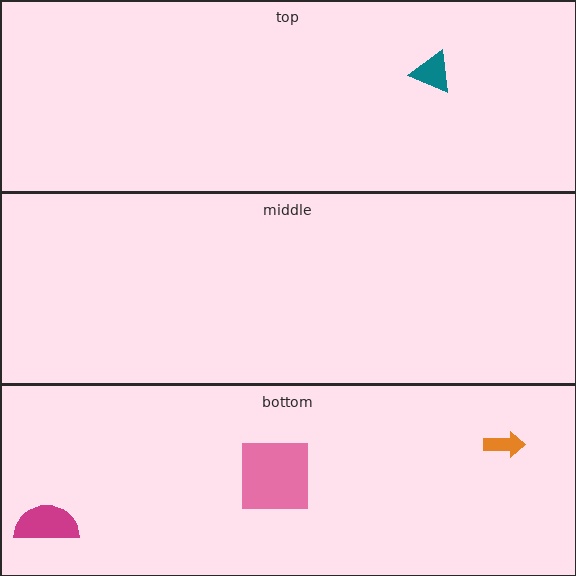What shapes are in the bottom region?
The orange arrow, the pink square, the magenta semicircle.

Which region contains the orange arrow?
The bottom region.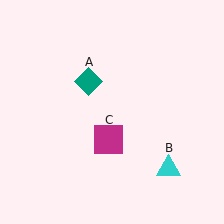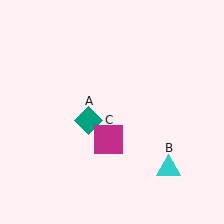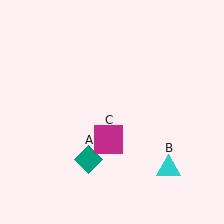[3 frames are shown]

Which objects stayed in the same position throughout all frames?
Cyan triangle (object B) and magenta square (object C) remained stationary.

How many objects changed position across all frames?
1 object changed position: teal diamond (object A).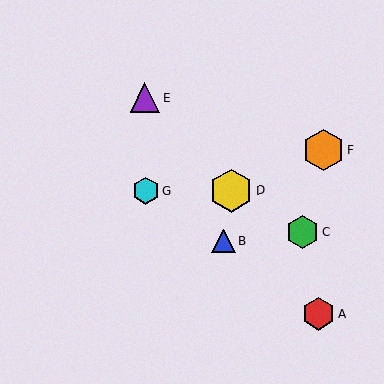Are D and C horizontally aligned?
No, D is at y≈190 and C is at y≈232.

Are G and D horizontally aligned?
Yes, both are at y≈191.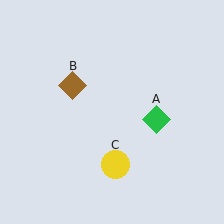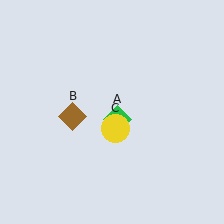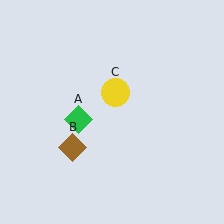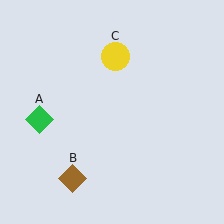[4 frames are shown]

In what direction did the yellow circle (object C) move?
The yellow circle (object C) moved up.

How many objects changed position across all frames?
3 objects changed position: green diamond (object A), brown diamond (object B), yellow circle (object C).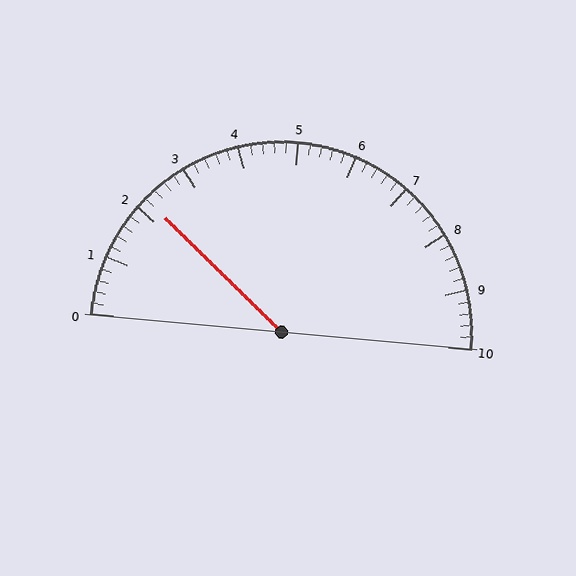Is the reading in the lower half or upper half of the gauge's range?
The reading is in the lower half of the range (0 to 10).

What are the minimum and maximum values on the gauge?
The gauge ranges from 0 to 10.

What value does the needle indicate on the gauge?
The needle indicates approximately 2.2.